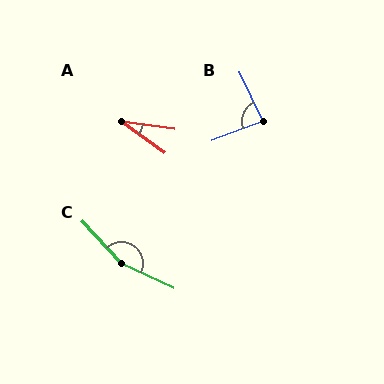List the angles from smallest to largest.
A (28°), B (85°), C (158°).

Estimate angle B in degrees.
Approximately 85 degrees.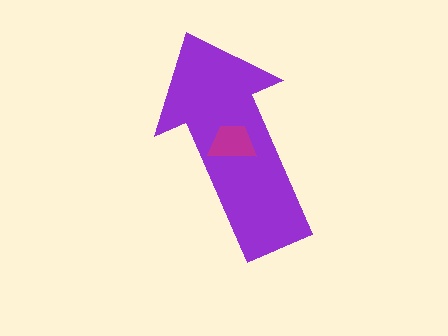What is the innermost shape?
The magenta trapezoid.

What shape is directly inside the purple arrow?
The magenta trapezoid.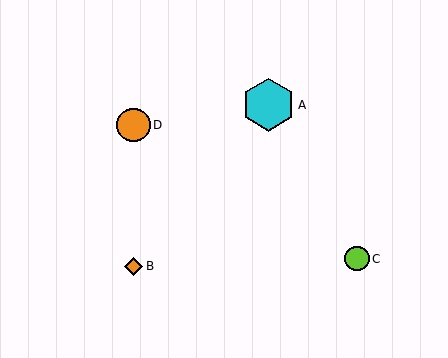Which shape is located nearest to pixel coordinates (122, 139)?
The orange circle (labeled D) at (134, 125) is nearest to that location.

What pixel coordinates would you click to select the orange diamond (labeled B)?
Click at (134, 267) to select the orange diamond B.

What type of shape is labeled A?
Shape A is a cyan hexagon.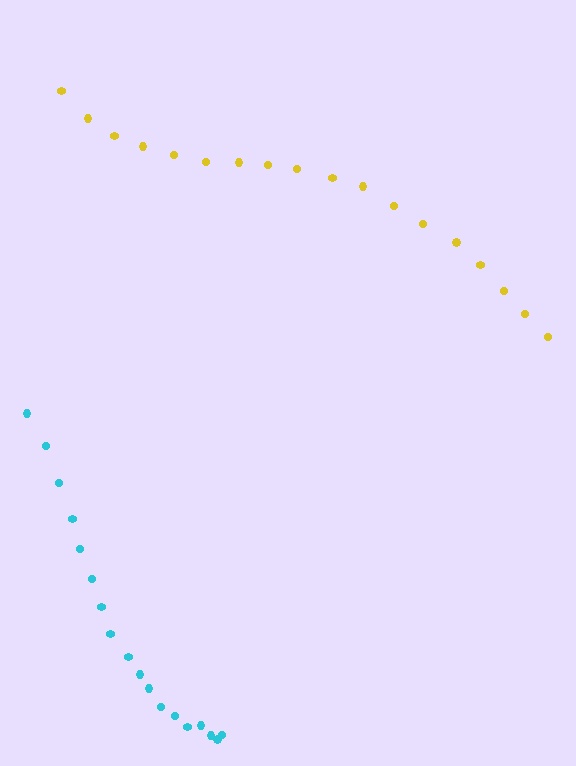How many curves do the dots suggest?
There are 2 distinct paths.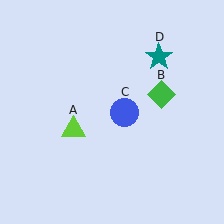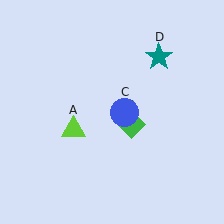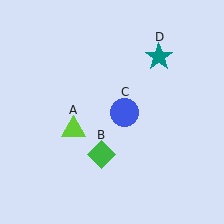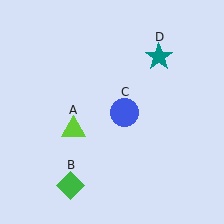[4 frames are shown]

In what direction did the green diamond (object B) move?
The green diamond (object B) moved down and to the left.